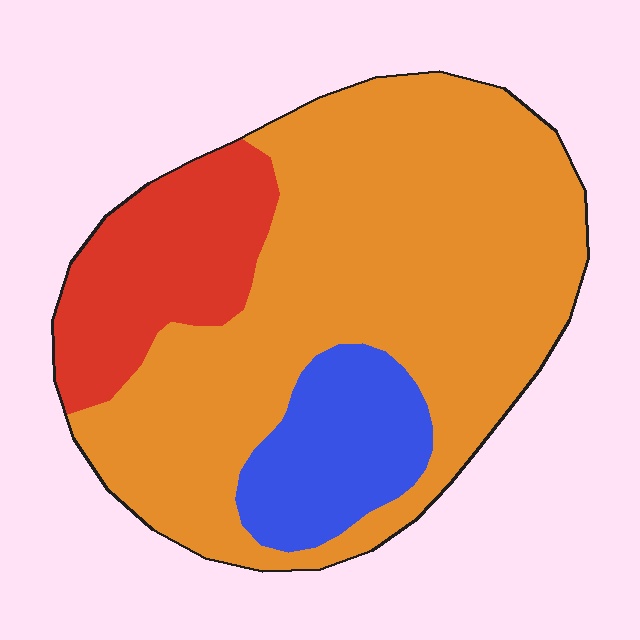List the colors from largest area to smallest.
From largest to smallest: orange, red, blue.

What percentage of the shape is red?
Red covers roughly 20% of the shape.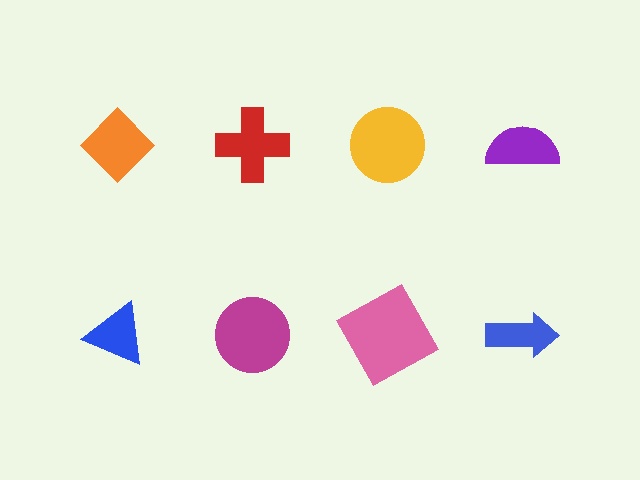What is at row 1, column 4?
A purple semicircle.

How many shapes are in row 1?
4 shapes.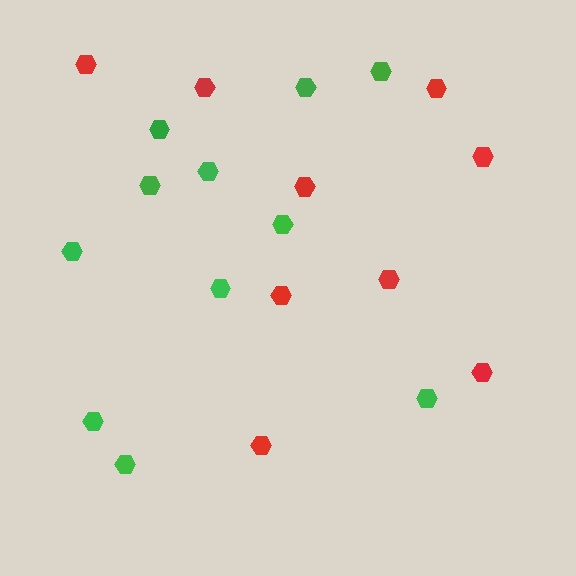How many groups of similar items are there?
There are 2 groups: one group of green hexagons (11) and one group of red hexagons (9).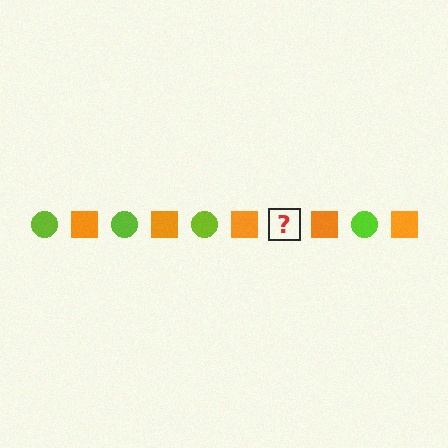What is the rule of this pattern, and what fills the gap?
The rule is that the pattern alternates between lime circle and orange square. The gap should be filled with a lime circle.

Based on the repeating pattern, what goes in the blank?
The blank should be a lime circle.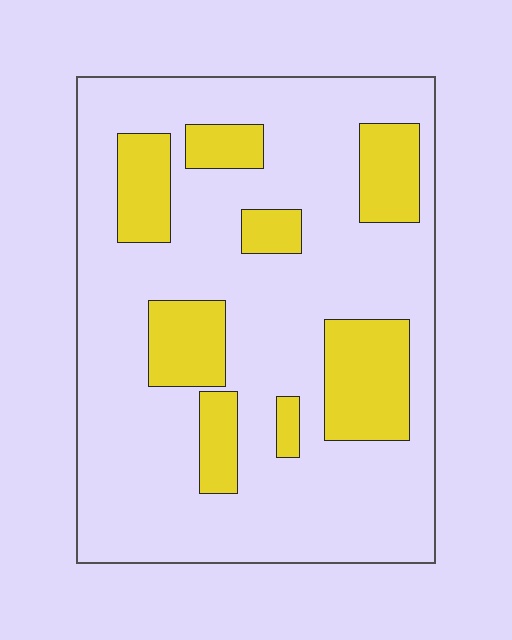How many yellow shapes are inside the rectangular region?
8.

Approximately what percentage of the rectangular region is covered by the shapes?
Approximately 25%.